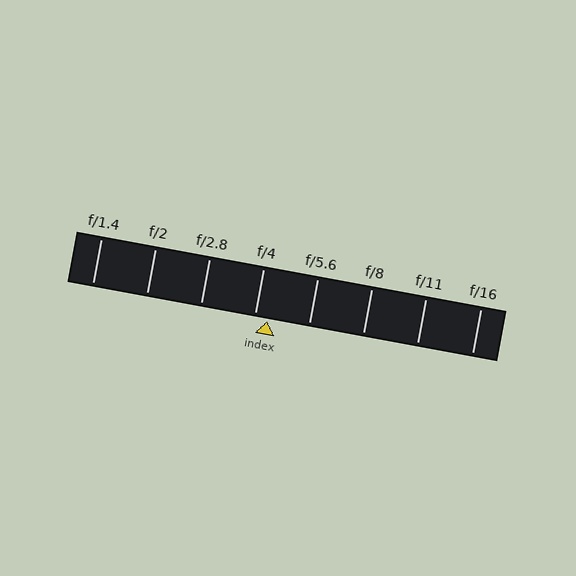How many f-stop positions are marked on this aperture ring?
There are 8 f-stop positions marked.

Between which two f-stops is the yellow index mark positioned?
The index mark is between f/4 and f/5.6.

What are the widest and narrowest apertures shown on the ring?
The widest aperture shown is f/1.4 and the narrowest is f/16.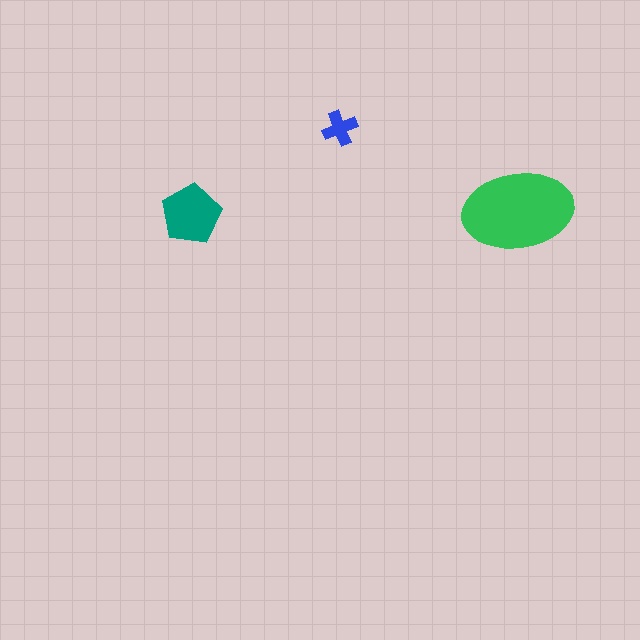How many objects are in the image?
There are 3 objects in the image.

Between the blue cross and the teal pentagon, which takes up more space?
The teal pentagon.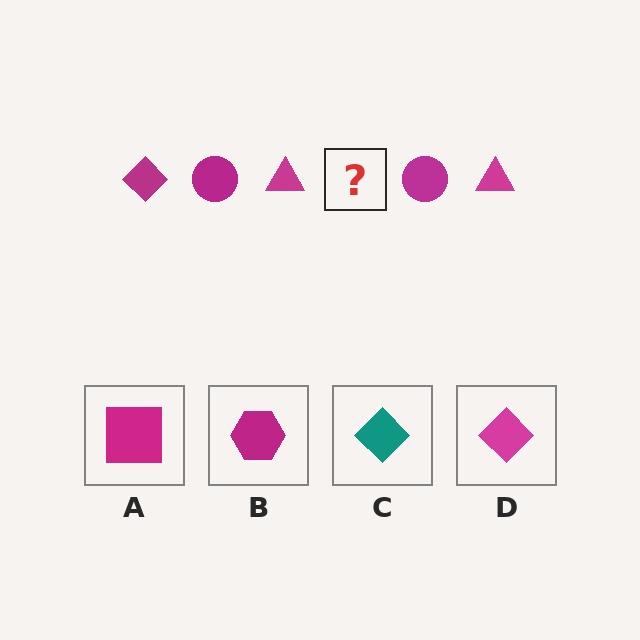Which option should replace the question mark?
Option D.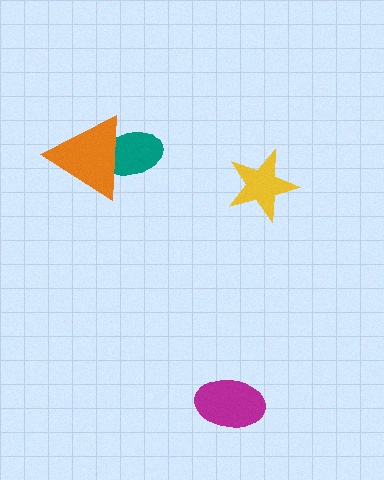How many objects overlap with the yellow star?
0 objects overlap with the yellow star.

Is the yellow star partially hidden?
No, no other shape covers it.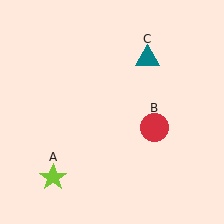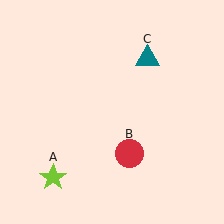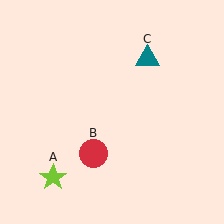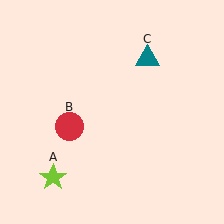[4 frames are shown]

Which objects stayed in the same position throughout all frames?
Lime star (object A) and teal triangle (object C) remained stationary.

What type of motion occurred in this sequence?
The red circle (object B) rotated clockwise around the center of the scene.